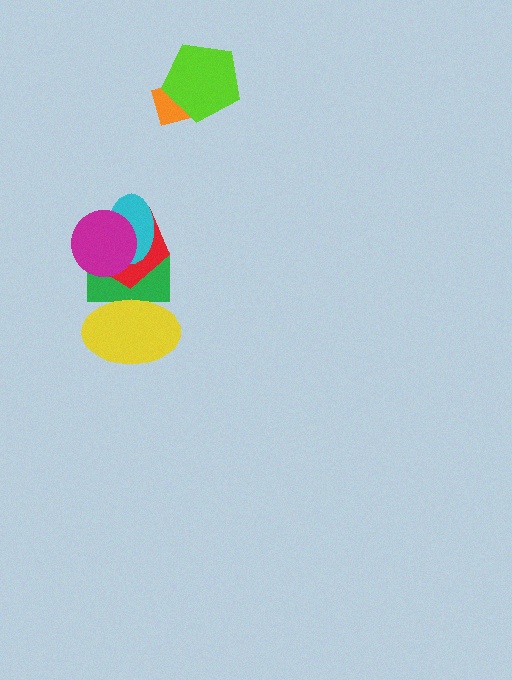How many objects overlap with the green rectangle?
4 objects overlap with the green rectangle.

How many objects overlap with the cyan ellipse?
3 objects overlap with the cyan ellipse.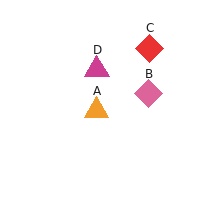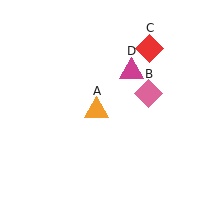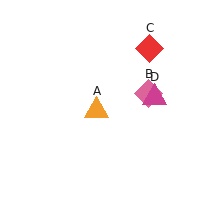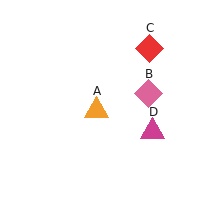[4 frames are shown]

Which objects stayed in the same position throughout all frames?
Orange triangle (object A) and pink diamond (object B) and red diamond (object C) remained stationary.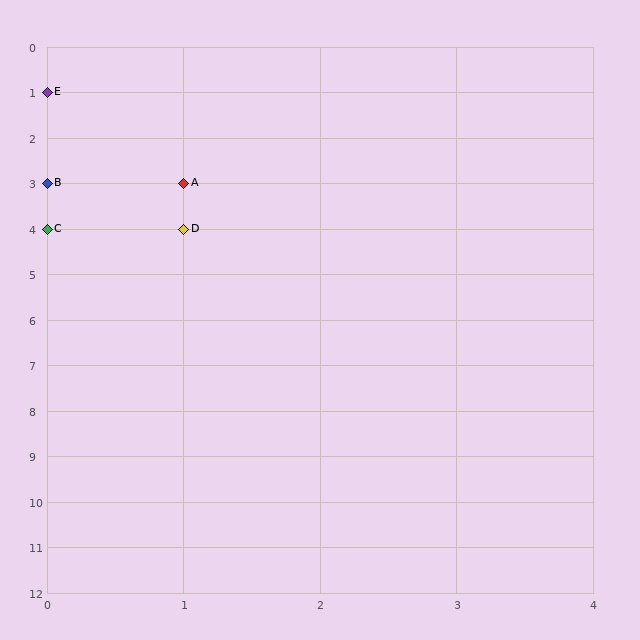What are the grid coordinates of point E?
Point E is at grid coordinates (0, 1).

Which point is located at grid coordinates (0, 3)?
Point B is at (0, 3).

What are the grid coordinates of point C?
Point C is at grid coordinates (0, 4).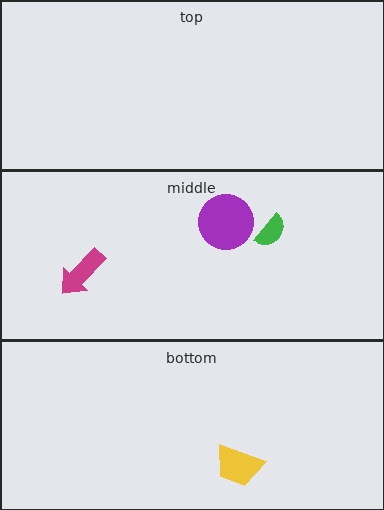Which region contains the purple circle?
The middle region.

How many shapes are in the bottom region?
1.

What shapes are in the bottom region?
The yellow trapezoid.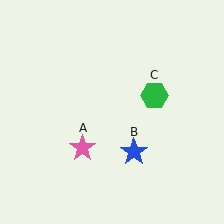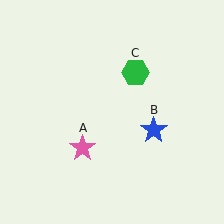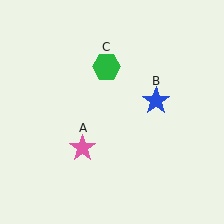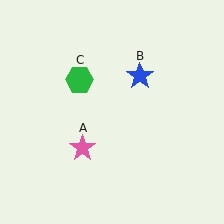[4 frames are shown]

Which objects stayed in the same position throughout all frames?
Pink star (object A) remained stationary.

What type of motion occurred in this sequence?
The blue star (object B), green hexagon (object C) rotated counterclockwise around the center of the scene.